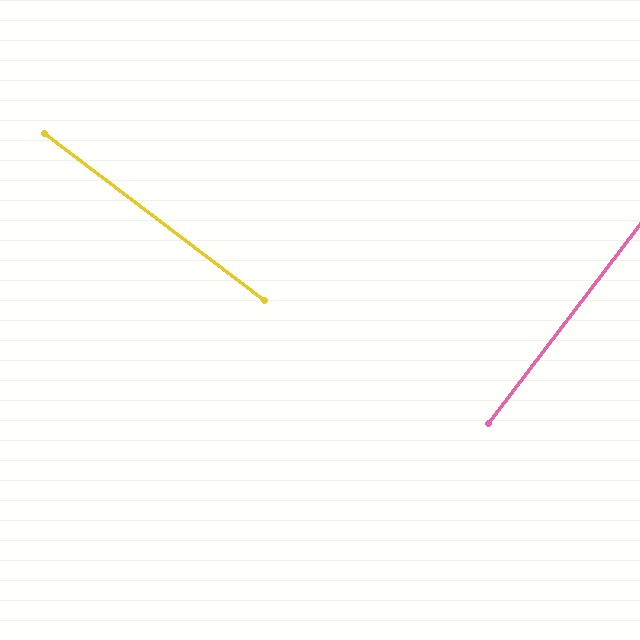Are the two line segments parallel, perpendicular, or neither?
Perpendicular — they meet at approximately 90°.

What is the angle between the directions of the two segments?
Approximately 90 degrees.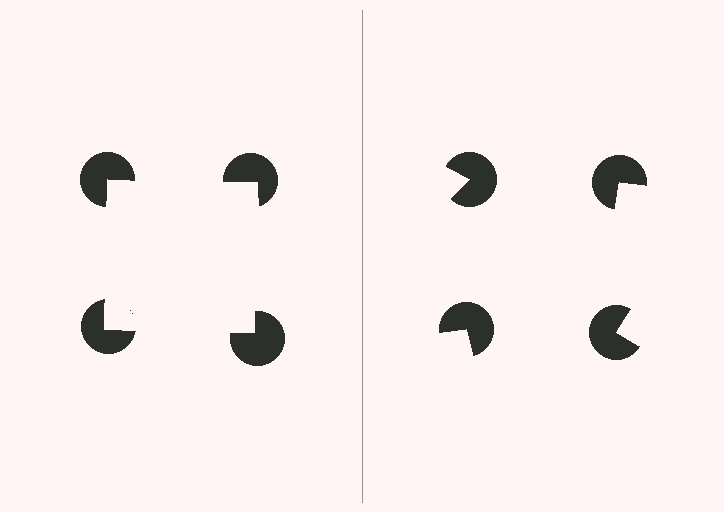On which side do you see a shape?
An illusory square appears on the left side. On the right side the wedge cuts are rotated, so no coherent shape forms.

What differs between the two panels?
The pac-man discs are positioned identically on both sides; only the wedge orientations differ. On the left they align to a square; on the right they are misaligned.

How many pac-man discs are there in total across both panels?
8 — 4 on each side.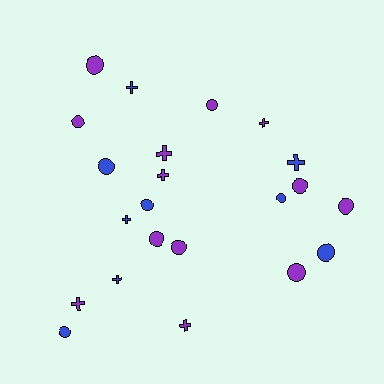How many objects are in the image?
There are 22 objects.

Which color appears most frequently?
Purple, with 13 objects.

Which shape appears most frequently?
Circle, with 13 objects.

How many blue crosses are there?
There are 4 blue crosses.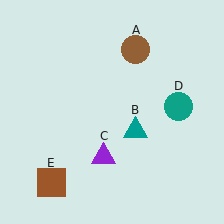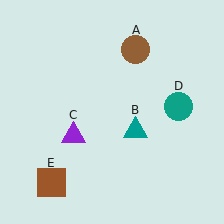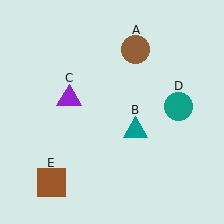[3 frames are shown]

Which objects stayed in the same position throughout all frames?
Brown circle (object A) and teal triangle (object B) and teal circle (object D) and brown square (object E) remained stationary.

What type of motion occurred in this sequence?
The purple triangle (object C) rotated clockwise around the center of the scene.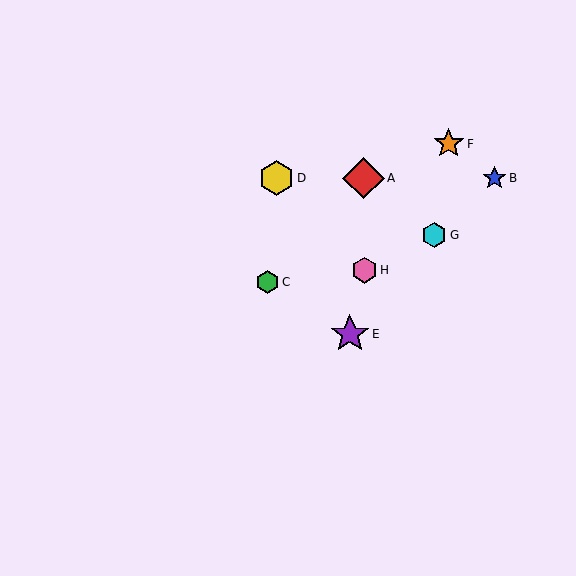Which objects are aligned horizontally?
Objects A, B, D are aligned horizontally.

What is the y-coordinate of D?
Object D is at y≈178.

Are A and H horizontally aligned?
No, A is at y≈178 and H is at y≈270.